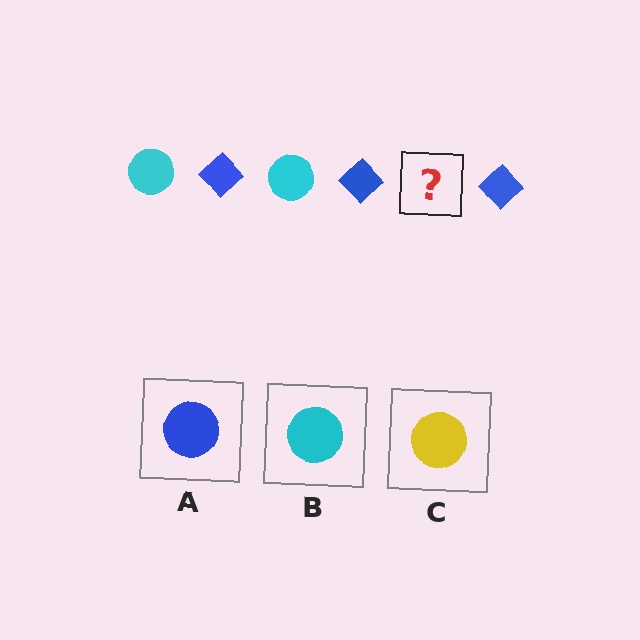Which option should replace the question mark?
Option B.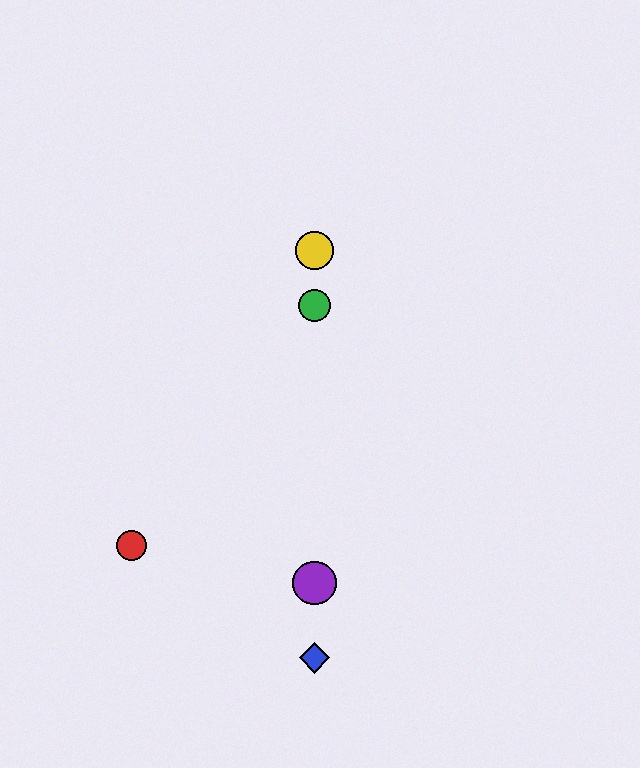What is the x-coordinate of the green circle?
The green circle is at x≈315.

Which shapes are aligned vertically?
The blue diamond, the green circle, the yellow circle, the purple circle are aligned vertically.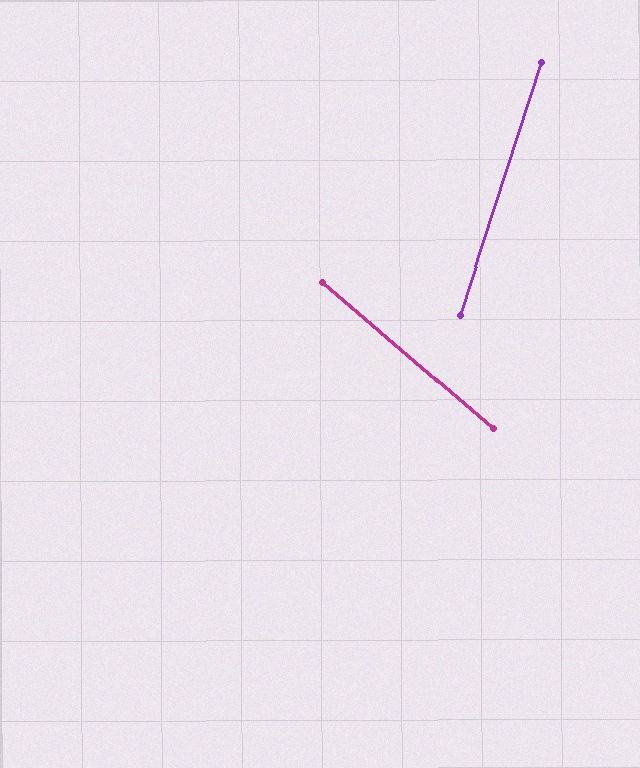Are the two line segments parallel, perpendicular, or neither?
Neither parallel nor perpendicular — they differ by about 67°.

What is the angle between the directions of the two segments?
Approximately 67 degrees.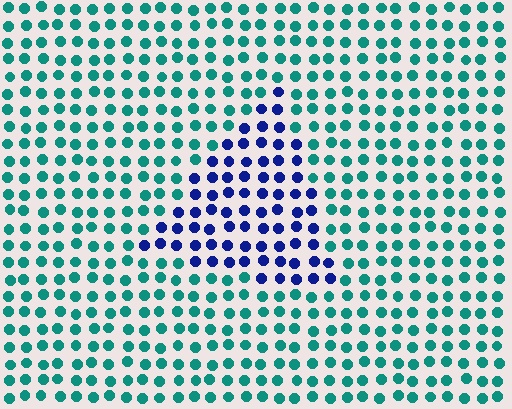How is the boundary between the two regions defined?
The boundary is defined purely by a slight shift in hue (about 62 degrees). Spacing, size, and orientation are identical on both sides.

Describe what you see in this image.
The image is filled with small teal elements in a uniform arrangement. A triangle-shaped region is visible where the elements are tinted to a slightly different hue, forming a subtle color boundary.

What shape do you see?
I see a triangle.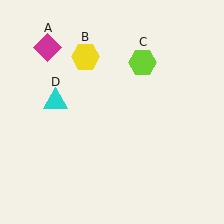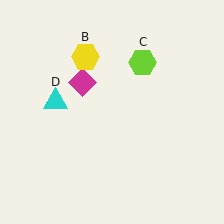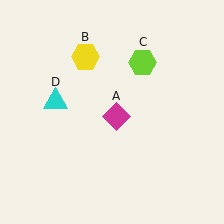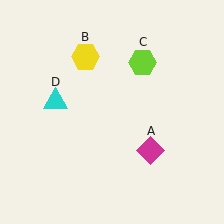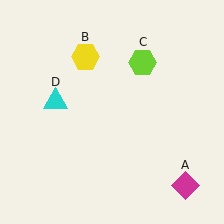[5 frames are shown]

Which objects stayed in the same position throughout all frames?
Yellow hexagon (object B) and lime hexagon (object C) and cyan triangle (object D) remained stationary.